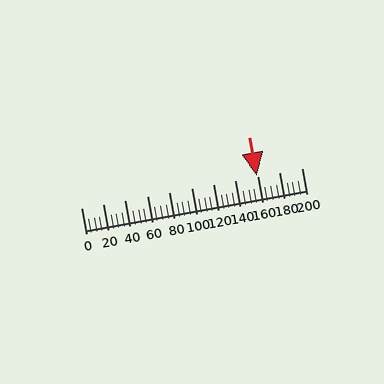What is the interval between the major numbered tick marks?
The major tick marks are spaced 20 units apart.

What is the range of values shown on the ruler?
The ruler shows values from 0 to 200.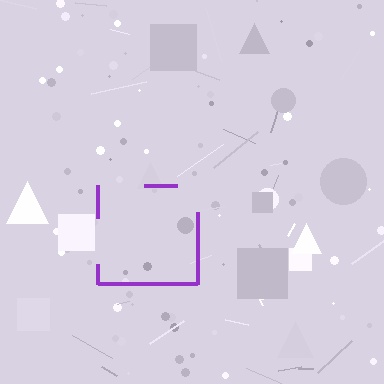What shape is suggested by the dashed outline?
The dashed outline suggests a square.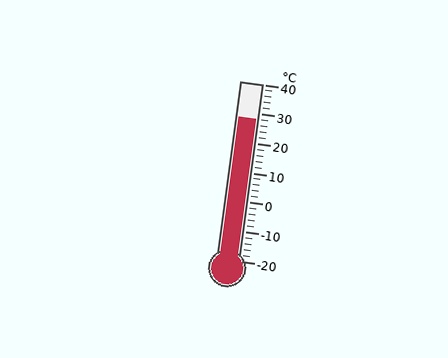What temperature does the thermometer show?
The thermometer shows approximately 28°C.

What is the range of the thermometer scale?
The thermometer scale ranges from -20°C to 40°C.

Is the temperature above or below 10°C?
The temperature is above 10°C.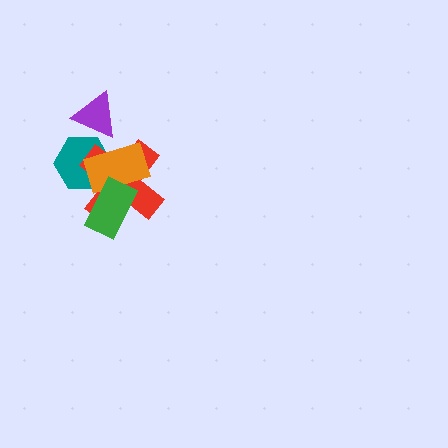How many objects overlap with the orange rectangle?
3 objects overlap with the orange rectangle.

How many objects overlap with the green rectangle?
2 objects overlap with the green rectangle.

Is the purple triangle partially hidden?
Yes, it is partially covered by another shape.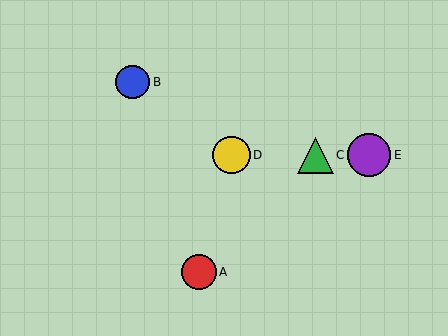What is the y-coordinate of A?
Object A is at y≈272.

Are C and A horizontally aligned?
No, C is at y≈155 and A is at y≈272.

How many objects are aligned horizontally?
3 objects (C, D, E) are aligned horizontally.